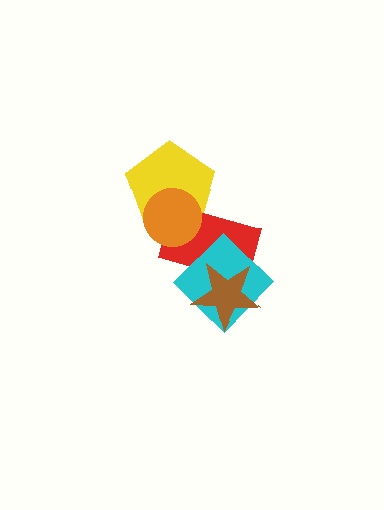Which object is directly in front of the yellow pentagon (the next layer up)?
The red rectangle is directly in front of the yellow pentagon.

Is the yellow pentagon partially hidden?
Yes, it is partially covered by another shape.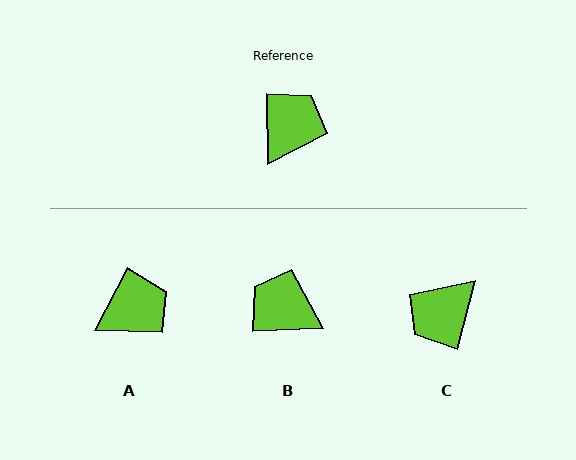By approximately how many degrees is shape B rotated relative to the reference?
Approximately 91 degrees counter-clockwise.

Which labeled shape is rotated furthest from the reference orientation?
C, about 164 degrees away.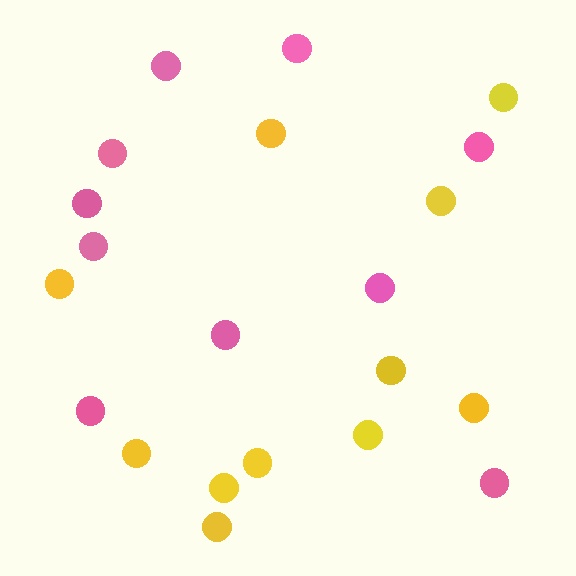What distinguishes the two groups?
There are 2 groups: one group of yellow circles (11) and one group of pink circles (10).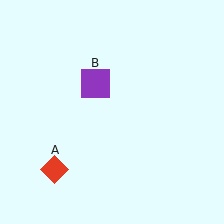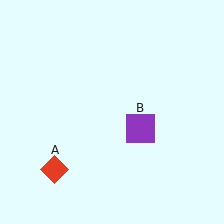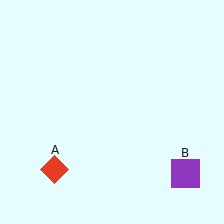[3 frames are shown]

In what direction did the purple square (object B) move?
The purple square (object B) moved down and to the right.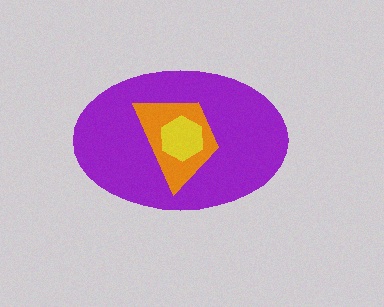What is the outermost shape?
The purple ellipse.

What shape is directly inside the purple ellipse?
The orange trapezoid.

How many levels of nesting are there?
3.